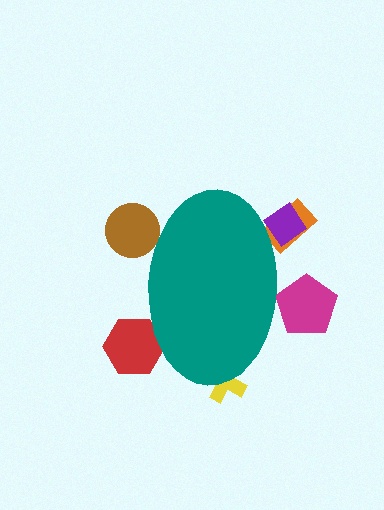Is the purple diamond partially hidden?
Yes, the purple diamond is partially hidden behind the teal ellipse.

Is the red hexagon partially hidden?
Yes, the red hexagon is partially hidden behind the teal ellipse.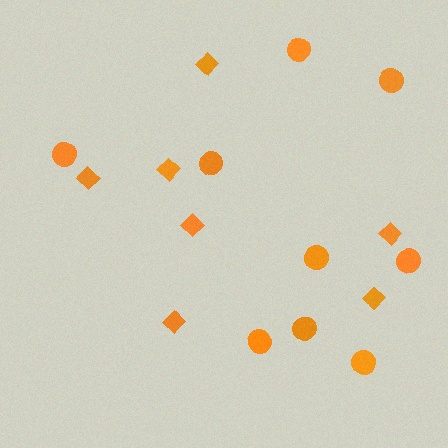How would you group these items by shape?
There are 2 groups: one group of circles (9) and one group of diamonds (7).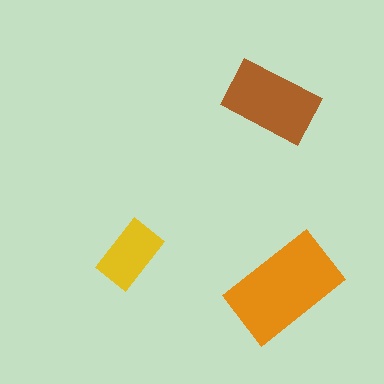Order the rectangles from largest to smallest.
the orange one, the brown one, the yellow one.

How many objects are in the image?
There are 3 objects in the image.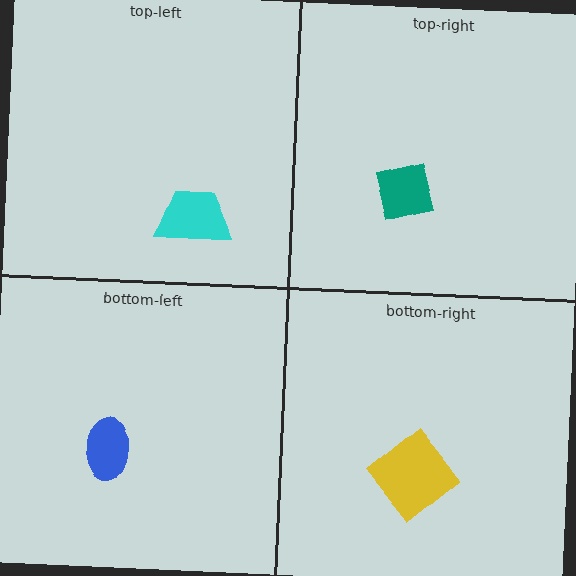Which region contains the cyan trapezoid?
The top-left region.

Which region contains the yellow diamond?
The bottom-right region.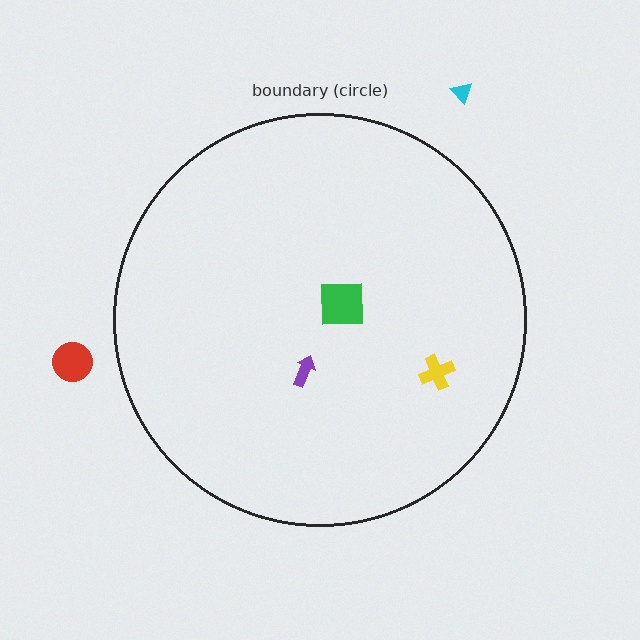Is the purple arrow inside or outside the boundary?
Inside.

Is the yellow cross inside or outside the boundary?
Inside.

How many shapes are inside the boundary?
3 inside, 2 outside.